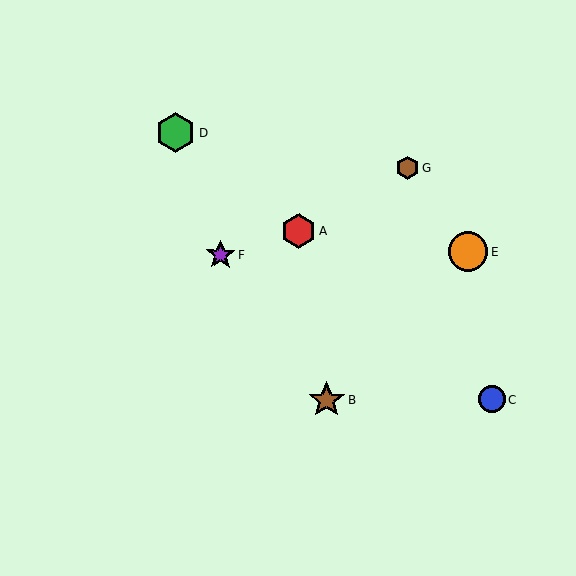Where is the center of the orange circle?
The center of the orange circle is at (468, 252).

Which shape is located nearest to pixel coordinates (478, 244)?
The orange circle (labeled E) at (468, 252) is nearest to that location.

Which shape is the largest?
The orange circle (labeled E) is the largest.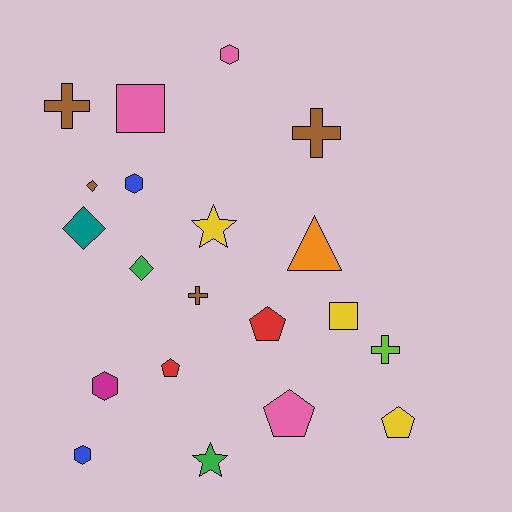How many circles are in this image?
There are no circles.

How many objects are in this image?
There are 20 objects.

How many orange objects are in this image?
There is 1 orange object.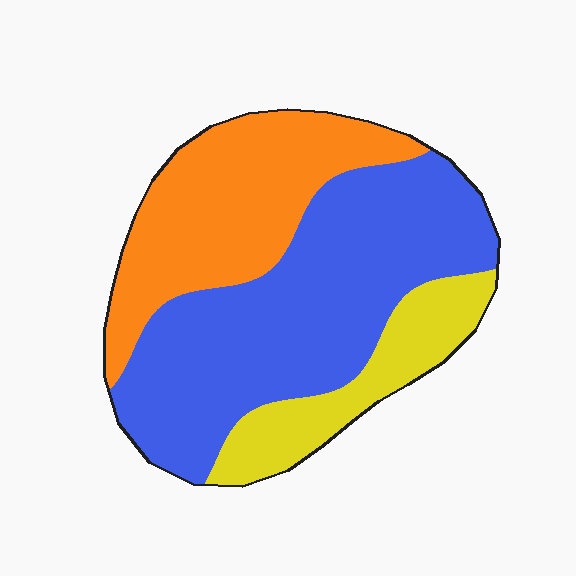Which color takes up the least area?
Yellow, at roughly 15%.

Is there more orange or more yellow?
Orange.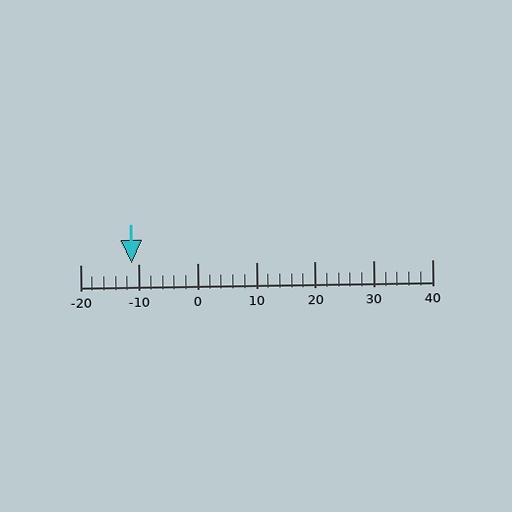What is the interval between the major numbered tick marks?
The major tick marks are spaced 10 units apart.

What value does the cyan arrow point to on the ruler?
The cyan arrow points to approximately -11.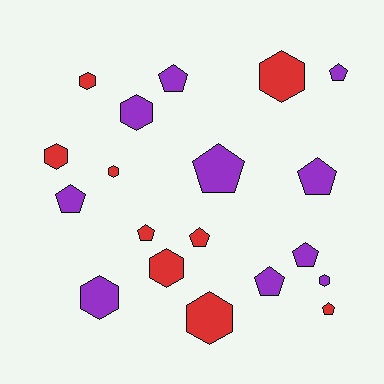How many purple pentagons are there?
There are 7 purple pentagons.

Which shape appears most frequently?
Pentagon, with 10 objects.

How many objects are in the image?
There are 19 objects.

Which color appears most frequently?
Purple, with 10 objects.